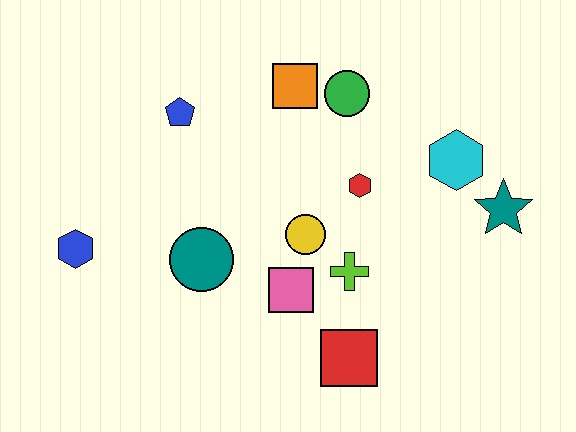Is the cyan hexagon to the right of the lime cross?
Yes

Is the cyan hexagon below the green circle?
Yes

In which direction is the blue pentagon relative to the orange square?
The blue pentagon is to the left of the orange square.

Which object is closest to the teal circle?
The pink square is closest to the teal circle.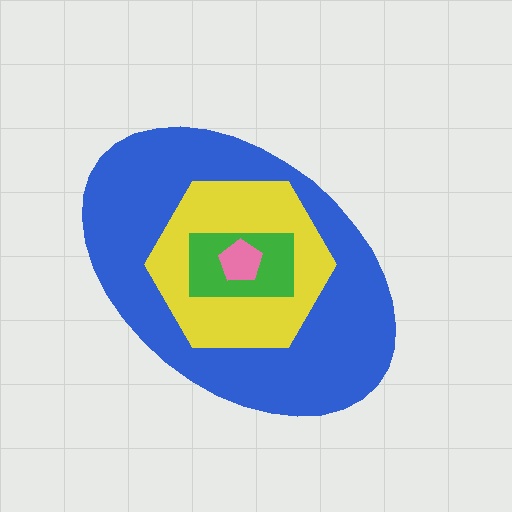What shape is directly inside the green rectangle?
The pink pentagon.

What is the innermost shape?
The pink pentagon.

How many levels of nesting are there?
4.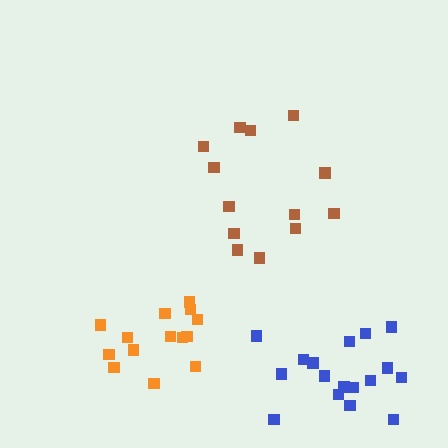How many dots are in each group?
Group 1: 13 dots, Group 2: 14 dots, Group 3: 17 dots (44 total).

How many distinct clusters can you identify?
There are 3 distinct clusters.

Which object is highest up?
The brown cluster is topmost.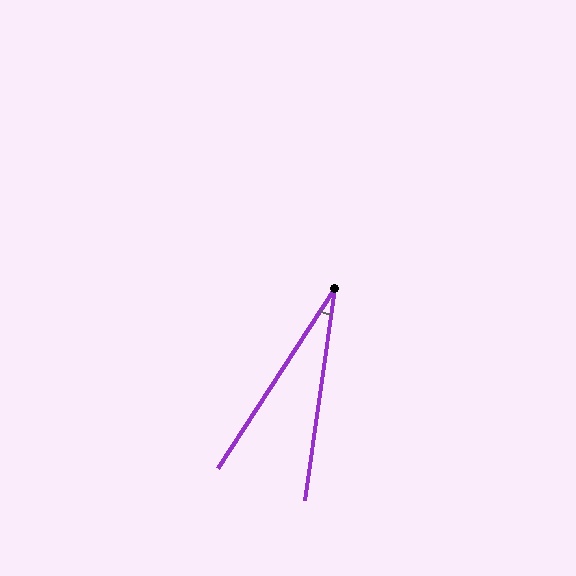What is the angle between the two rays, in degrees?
Approximately 25 degrees.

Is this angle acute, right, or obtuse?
It is acute.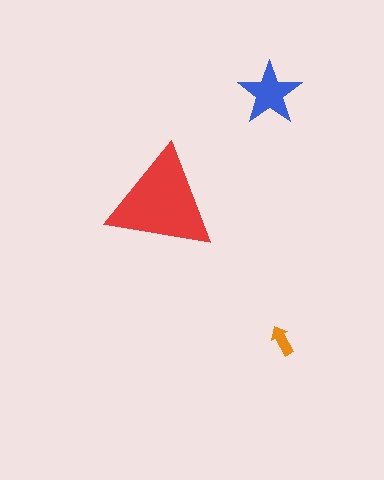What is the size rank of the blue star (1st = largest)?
2nd.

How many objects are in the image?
There are 3 objects in the image.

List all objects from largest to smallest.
The red triangle, the blue star, the orange arrow.